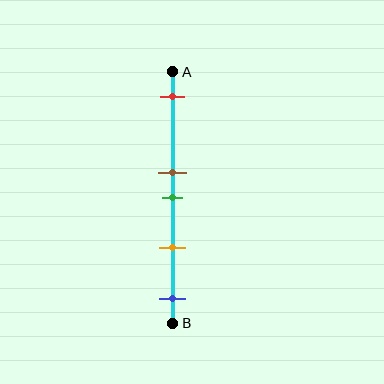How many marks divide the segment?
There are 5 marks dividing the segment.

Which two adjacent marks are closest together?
The brown and green marks are the closest adjacent pair.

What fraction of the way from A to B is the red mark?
The red mark is approximately 10% (0.1) of the way from A to B.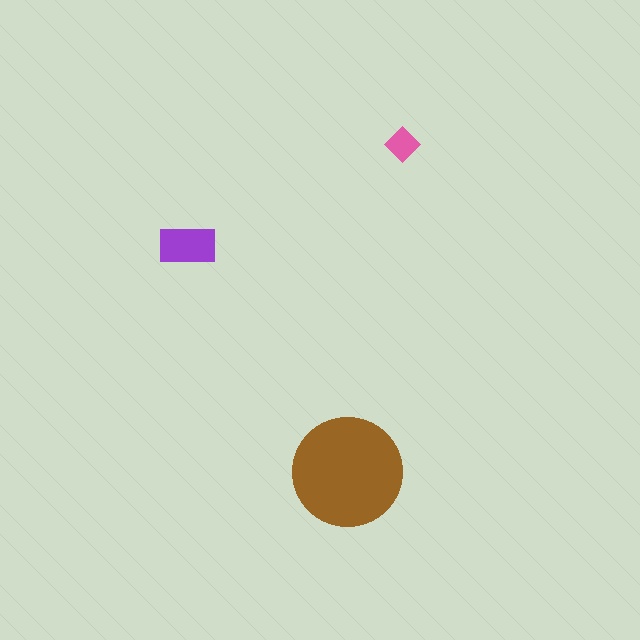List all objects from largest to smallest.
The brown circle, the purple rectangle, the pink diamond.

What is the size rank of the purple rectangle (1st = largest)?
2nd.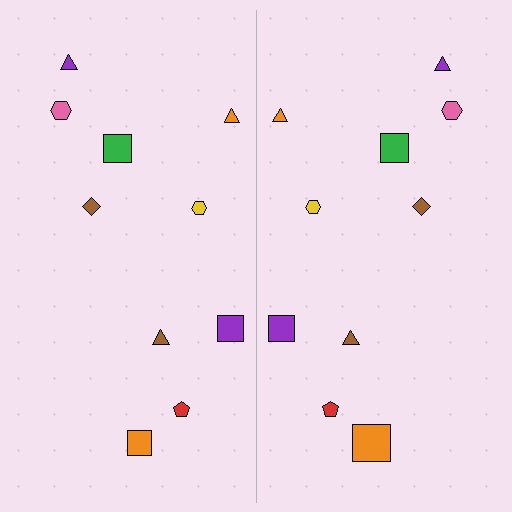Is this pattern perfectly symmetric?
No, the pattern is not perfectly symmetric. The orange square on the right side has a different size than its mirror counterpart.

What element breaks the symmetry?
The orange square on the right side has a different size than its mirror counterpart.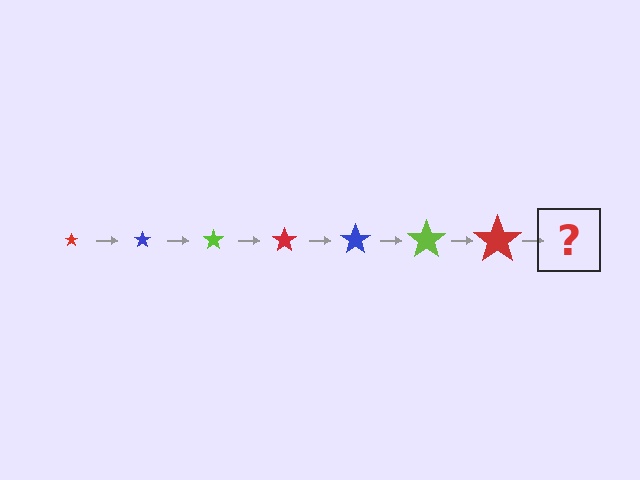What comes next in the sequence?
The next element should be a blue star, larger than the previous one.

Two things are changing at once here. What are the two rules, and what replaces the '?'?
The two rules are that the star grows larger each step and the color cycles through red, blue, and lime. The '?' should be a blue star, larger than the previous one.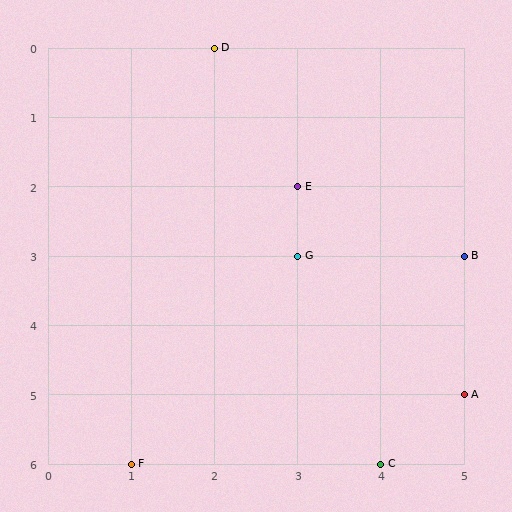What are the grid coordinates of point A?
Point A is at grid coordinates (5, 5).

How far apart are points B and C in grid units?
Points B and C are 1 column and 3 rows apart (about 3.2 grid units diagonally).